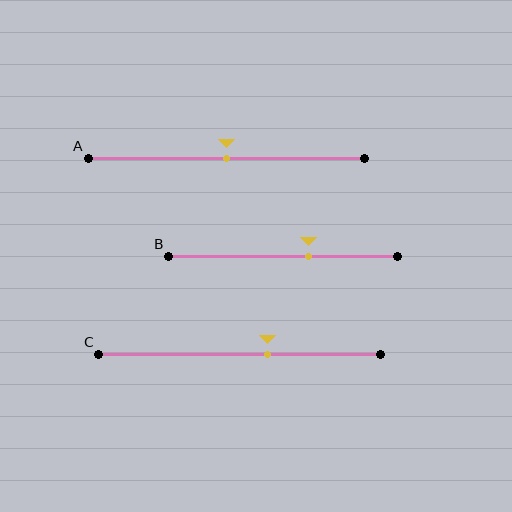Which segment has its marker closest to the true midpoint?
Segment A has its marker closest to the true midpoint.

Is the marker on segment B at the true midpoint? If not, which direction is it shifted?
No, the marker on segment B is shifted to the right by about 11% of the segment length.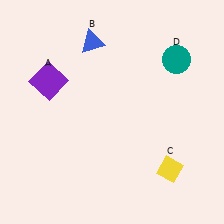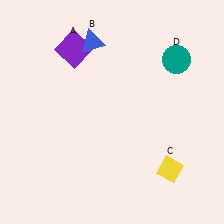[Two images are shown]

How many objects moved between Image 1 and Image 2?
1 object moved between the two images.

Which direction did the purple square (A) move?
The purple square (A) moved up.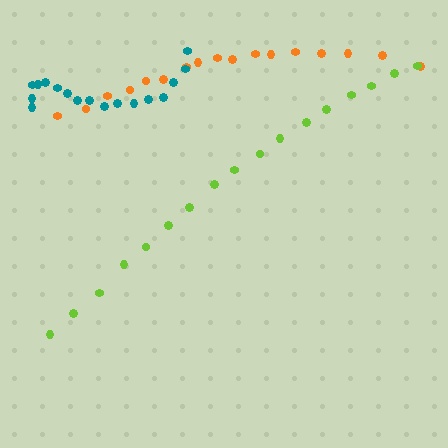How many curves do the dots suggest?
There are 3 distinct paths.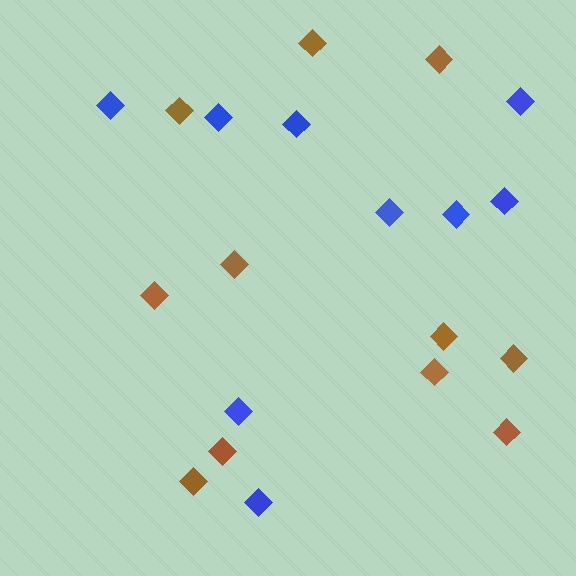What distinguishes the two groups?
There are 2 groups: one group of brown diamonds (11) and one group of blue diamonds (9).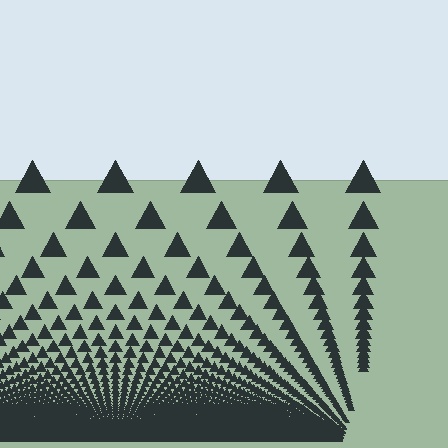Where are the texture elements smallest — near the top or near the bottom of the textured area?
Near the bottom.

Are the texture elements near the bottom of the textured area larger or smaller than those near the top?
Smaller. The gradient is inverted — elements near the bottom are smaller and denser.